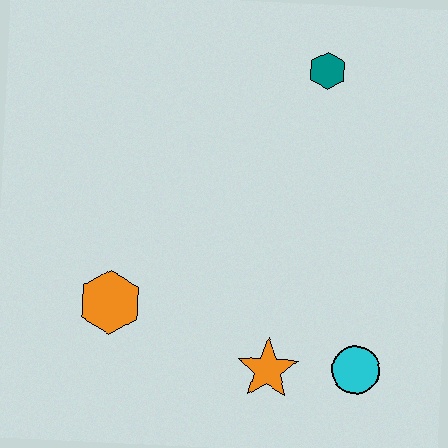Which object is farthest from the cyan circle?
The teal hexagon is farthest from the cyan circle.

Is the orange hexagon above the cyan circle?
Yes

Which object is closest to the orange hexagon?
The orange star is closest to the orange hexagon.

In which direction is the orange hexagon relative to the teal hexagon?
The orange hexagon is below the teal hexagon.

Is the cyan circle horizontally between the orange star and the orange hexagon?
No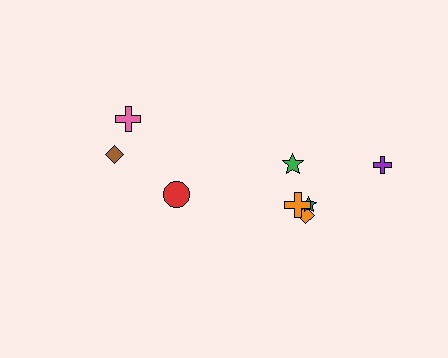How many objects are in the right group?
There are 5 objects.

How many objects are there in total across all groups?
There are 8 objects.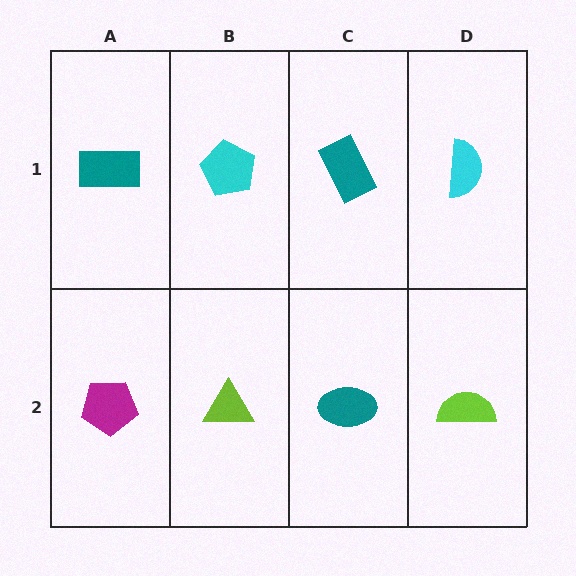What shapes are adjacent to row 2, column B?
A cyan pentagon (row 1, column B), a magenta pentagon (row 2, column A), a teal ellipse (row 2, column C).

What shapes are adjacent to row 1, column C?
A teal ellipse (row 2, column C), a cyan pentagon (row 1, column B), a cyan semicircle (row 1, column D).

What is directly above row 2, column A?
A teal rectangle.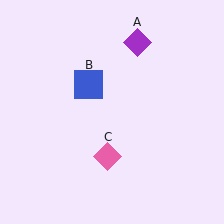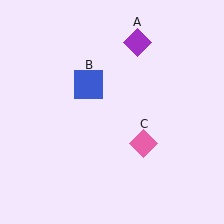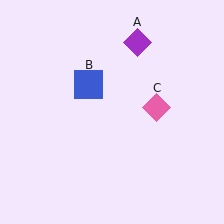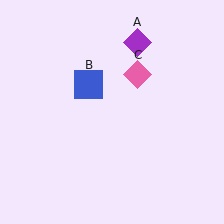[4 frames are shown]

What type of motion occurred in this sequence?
The pink diamond (object C) rotated counterclockwise around the center of the scene.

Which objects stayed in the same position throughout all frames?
Purple diamond (object A) and blue square (object B) remained stationary.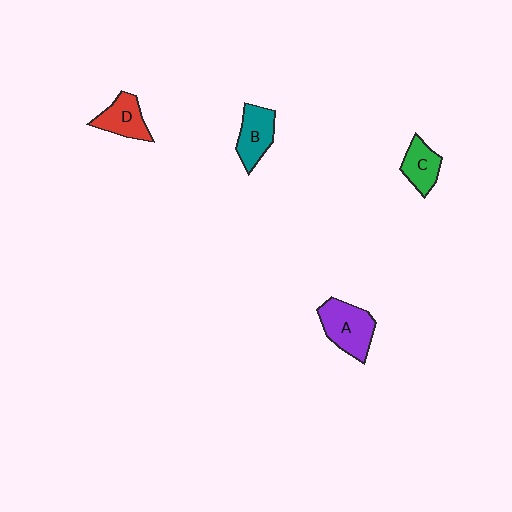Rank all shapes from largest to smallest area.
From largest to smallest: A (purple), B (teal), D (red), C (green).